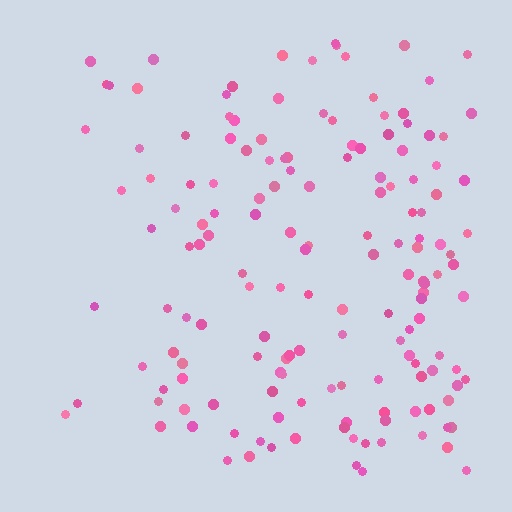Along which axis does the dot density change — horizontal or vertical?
Horizontal.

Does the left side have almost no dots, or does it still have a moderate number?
Still a moderate number, just noticeably fewer than the right.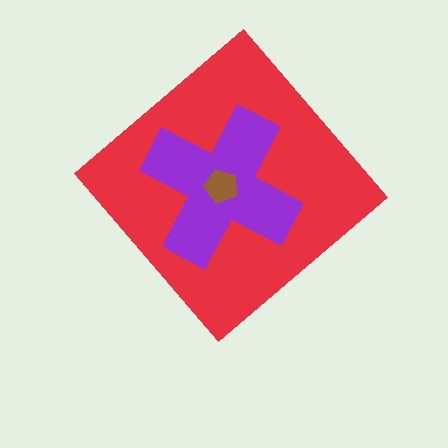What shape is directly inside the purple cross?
The brown pentagon.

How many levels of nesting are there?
3.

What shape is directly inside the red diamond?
The purple cross.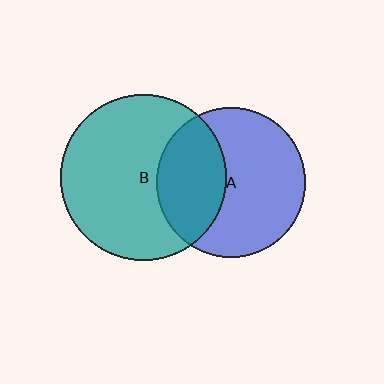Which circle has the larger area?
Circle B (teal).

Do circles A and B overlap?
Yes.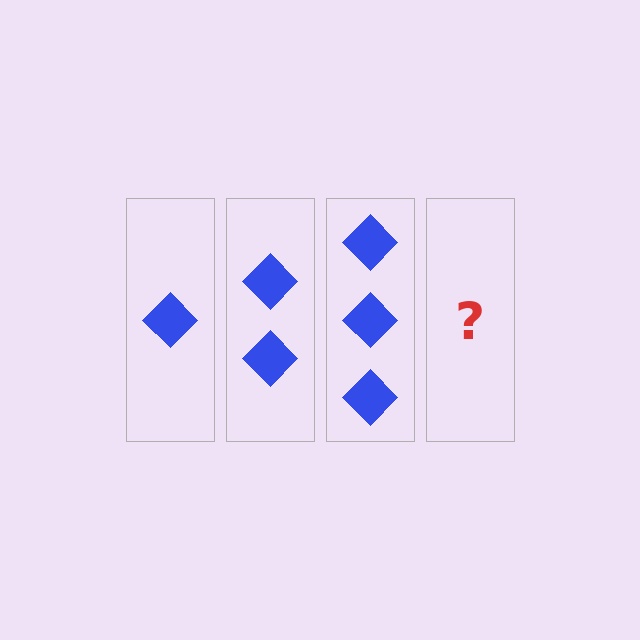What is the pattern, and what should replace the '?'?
The pattern is that each step adds one more diamond. The '?' should be 4 diamonds.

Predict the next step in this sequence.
The next step is 4 diamonds.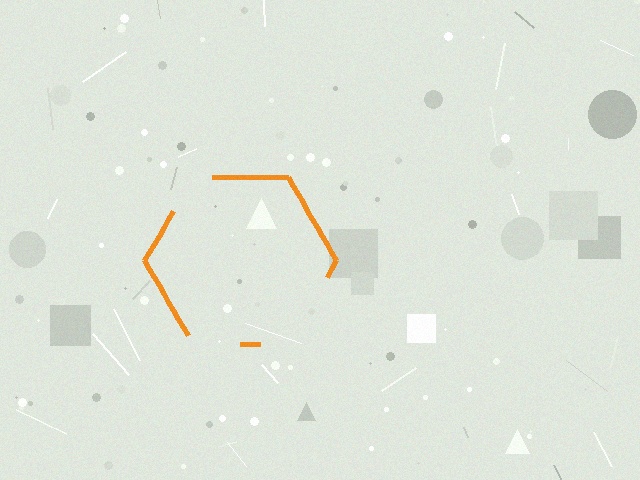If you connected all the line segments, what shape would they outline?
They would outline a hexagon.